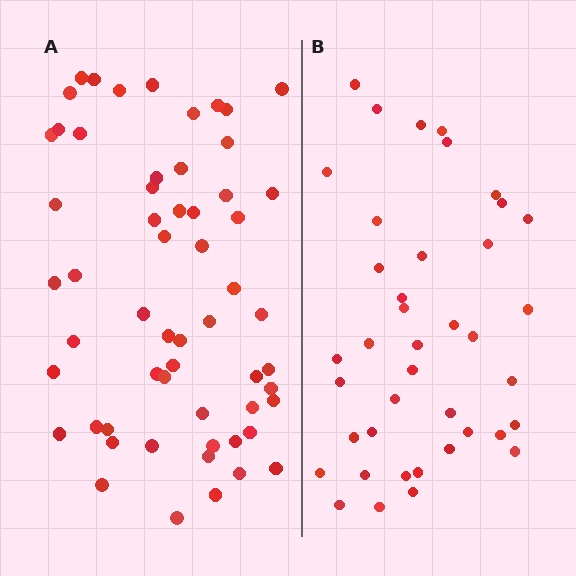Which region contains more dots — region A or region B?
Region A (the left region) has more dots.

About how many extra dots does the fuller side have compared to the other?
Region A has approximately 20 more dots than region B.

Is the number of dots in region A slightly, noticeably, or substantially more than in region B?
Region A has substantially more. The ratio is roughly 1.4 to 1.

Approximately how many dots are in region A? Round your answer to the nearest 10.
About 60 dots. (The exact count is 58, which rounds to 60.)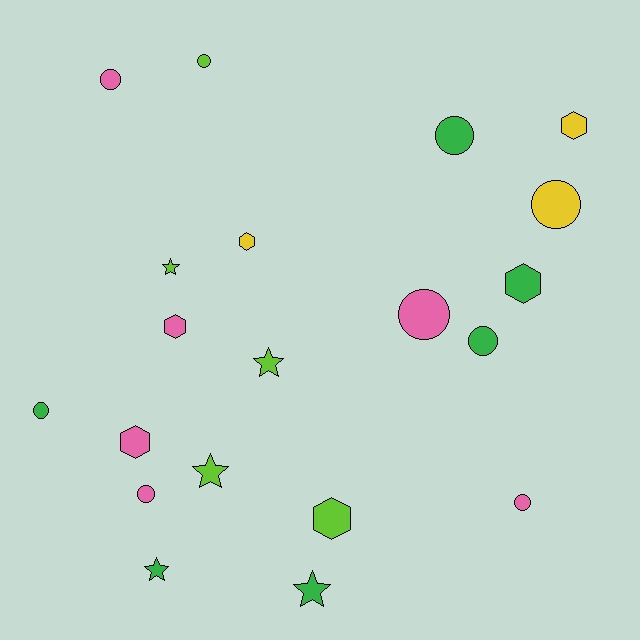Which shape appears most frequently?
Circle, with 9 objects.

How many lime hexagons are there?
There is 1 lime hexagon.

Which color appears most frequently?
Pink, with 6 objects.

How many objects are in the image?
There are 20 objects.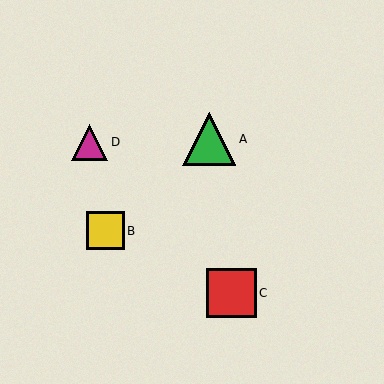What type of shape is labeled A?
Shape A is a green triangle.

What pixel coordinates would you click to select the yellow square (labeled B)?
Click at (105, 231) to select the yellow square B.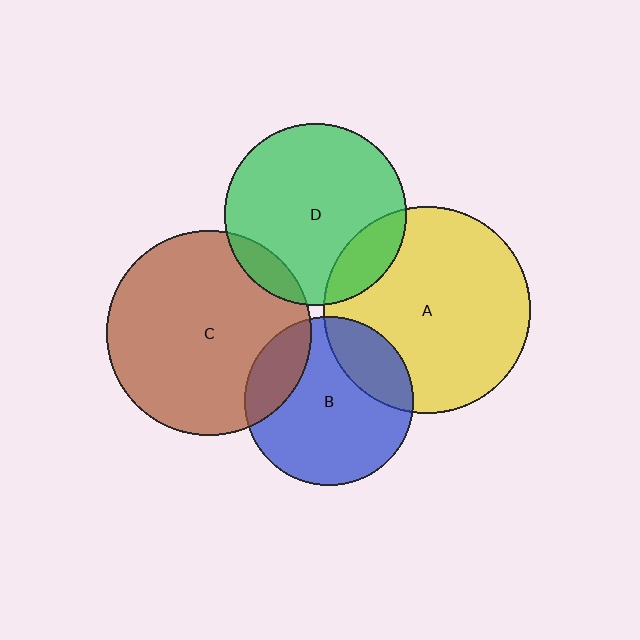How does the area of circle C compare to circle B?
Approximately 1.5 times.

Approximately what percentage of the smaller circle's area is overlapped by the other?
Approximately 10%.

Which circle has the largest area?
Circle A (yellow).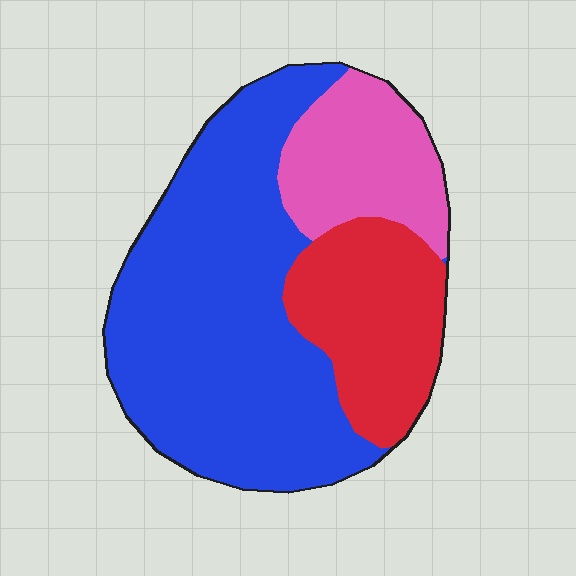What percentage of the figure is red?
Red covers about 25% of the figure.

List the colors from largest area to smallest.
From largest to smallest: blue, red, pink.